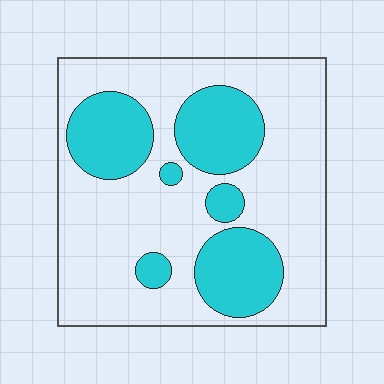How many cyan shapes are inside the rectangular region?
6.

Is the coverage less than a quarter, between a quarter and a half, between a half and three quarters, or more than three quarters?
Between a quarter and a half.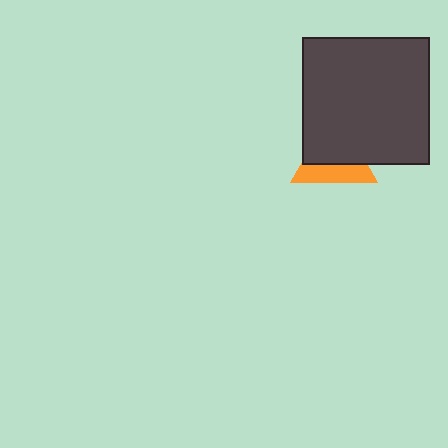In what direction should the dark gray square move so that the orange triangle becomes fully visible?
The dark gray square should move up. That is the shortest direction to clear the overlap and leave the orange triangle fully visible.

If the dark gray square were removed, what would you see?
You would see the complete orange triangle.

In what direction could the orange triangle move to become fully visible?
The orange triangle could move down. That would shift it out from behind the dark gray square entirely.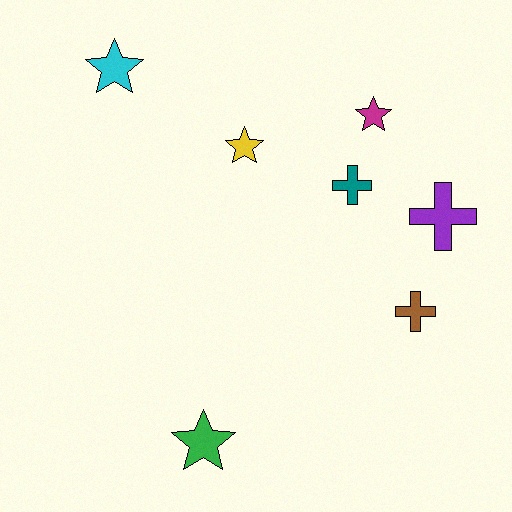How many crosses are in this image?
There are 3 crosses.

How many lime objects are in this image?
There are no lime objects.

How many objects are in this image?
There are 7 objects.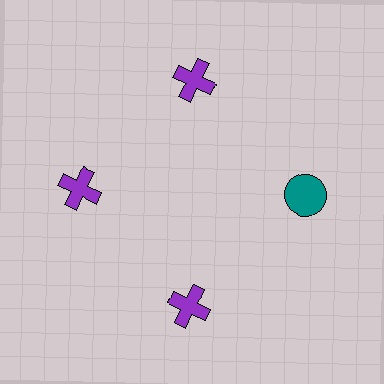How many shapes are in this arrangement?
There are 4 shapes arranged in a ring pattern.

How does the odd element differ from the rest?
It differs in both color (teal instead of purple) and shape (circle instead of cross).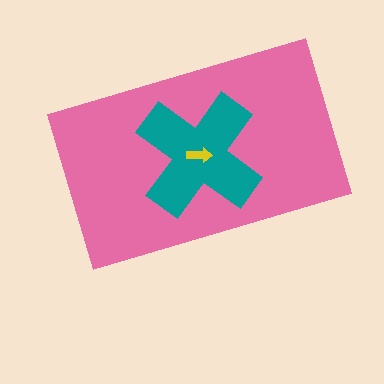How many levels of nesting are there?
3.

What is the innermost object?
The yellow arrow.